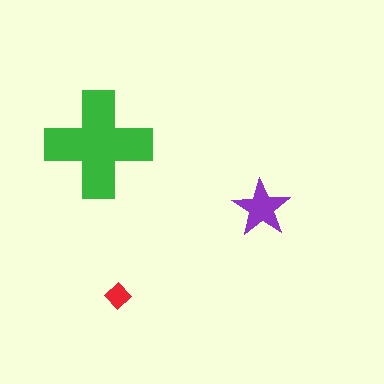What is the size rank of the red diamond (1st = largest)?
3rd.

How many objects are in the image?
There are 3 objects in the image.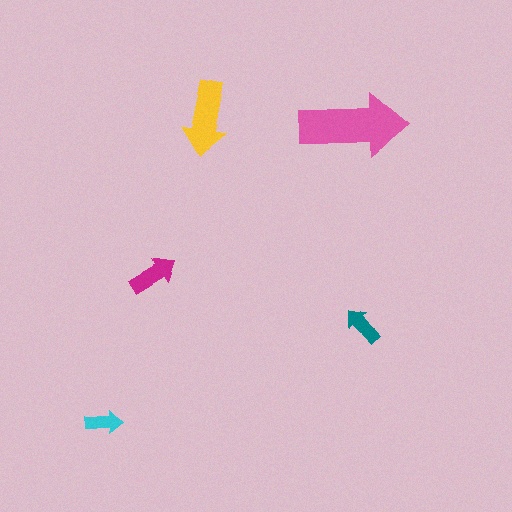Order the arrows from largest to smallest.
the pink one, the yellow one, the magenta one, the teal one, the cyan one.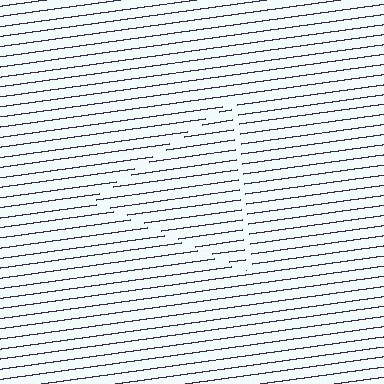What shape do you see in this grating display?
An illusory triangle. The interior of the shape contains the same grating, shifted by half a period — the contour is defined by the phase discontinuity where line-ends from the inner and outer gratings abut.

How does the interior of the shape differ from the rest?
The interior of the shape contains the same grating, shifted by half a period — the contour is defined by the phase discontinuity where line-ends from the inner and outer gratings abut.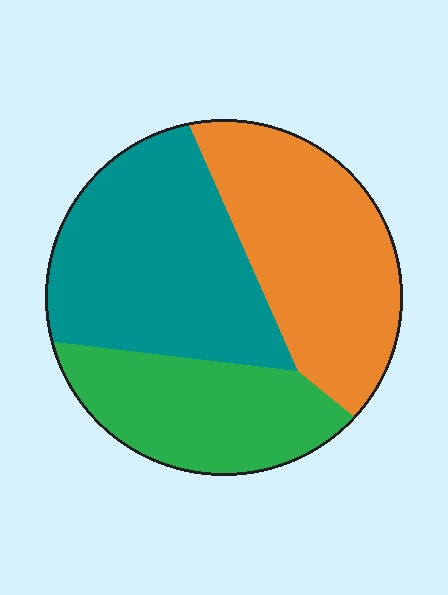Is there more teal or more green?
Teal.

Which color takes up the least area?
Green, at roughly 25%.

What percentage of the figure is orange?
Orange takes up about one third (1/3) of the figure.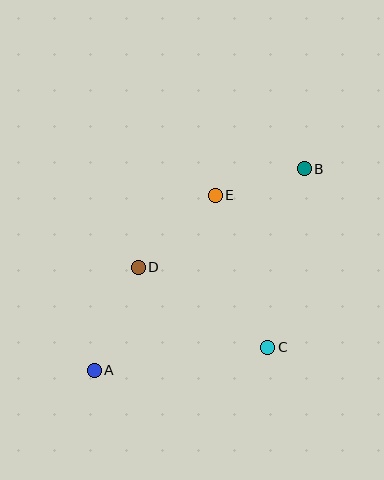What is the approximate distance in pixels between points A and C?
The distance between A and C is approximately 175 pixels.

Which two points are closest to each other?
Points B and E are closest to each other.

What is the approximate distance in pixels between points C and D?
The distance between C and D is approximately 152 pixels.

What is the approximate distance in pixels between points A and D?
The distance between A and D is approximately 112 pixels.